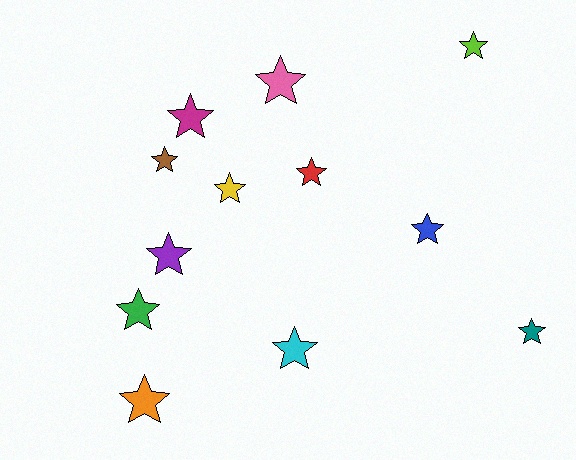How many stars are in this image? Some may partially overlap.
There are 12 stars.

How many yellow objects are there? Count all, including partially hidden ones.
There is 1 yellow object.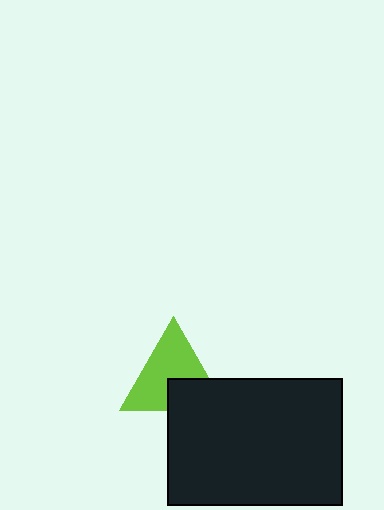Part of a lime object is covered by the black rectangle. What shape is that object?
It is a triangle.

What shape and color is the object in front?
The object in front is a black rectangle.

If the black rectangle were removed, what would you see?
You would see the complete lime triangle.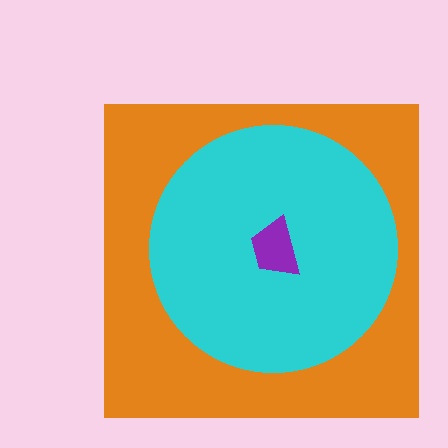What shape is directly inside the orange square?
The cyan circle.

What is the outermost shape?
The orange square.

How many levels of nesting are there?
3.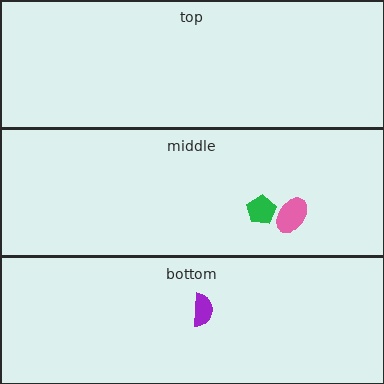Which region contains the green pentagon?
The middle region.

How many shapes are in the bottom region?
1.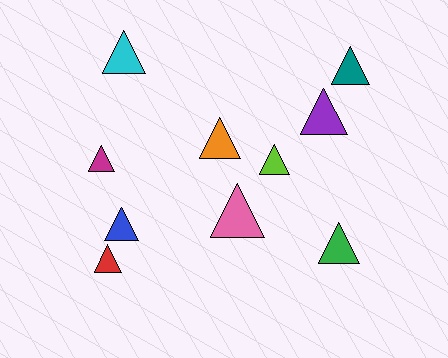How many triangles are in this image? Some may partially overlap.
There are 10 triangles.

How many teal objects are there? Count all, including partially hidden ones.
There is 1 teal object.